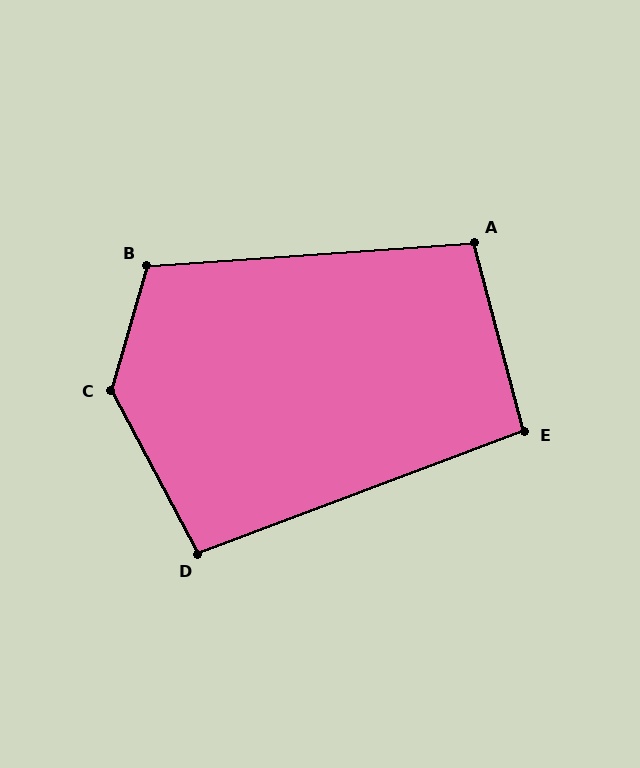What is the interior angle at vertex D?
Approximately 97 degrees (obtuse).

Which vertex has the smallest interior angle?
E, at approximately 96 degrees.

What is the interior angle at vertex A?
Approximately 101 degrees (obtuse).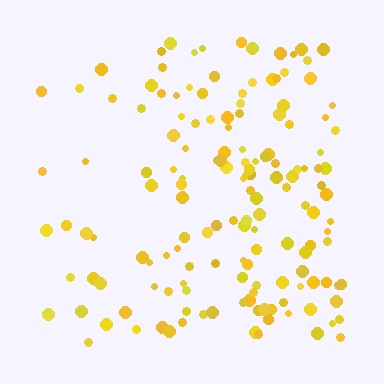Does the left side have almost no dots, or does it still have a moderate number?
Still a moderate number, just noticeably fewer than the right.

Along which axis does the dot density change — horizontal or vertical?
Horizontal.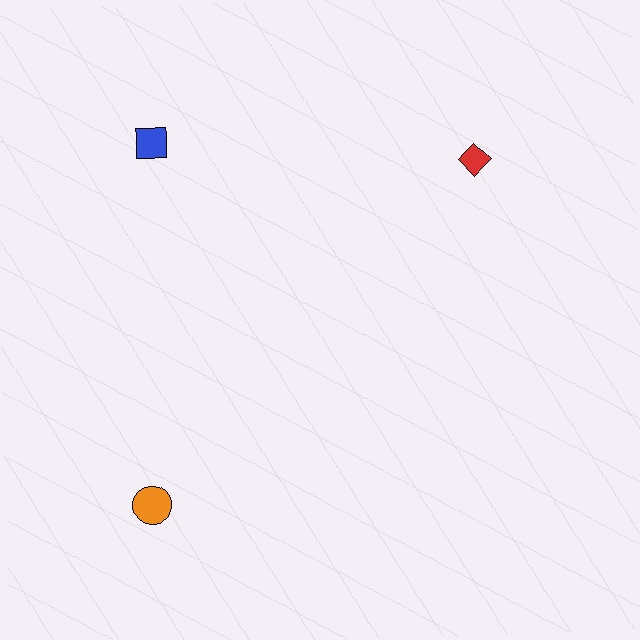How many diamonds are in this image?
There is 1 diamond.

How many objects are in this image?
There are 3 objects.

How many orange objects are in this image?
There is 1 orange object.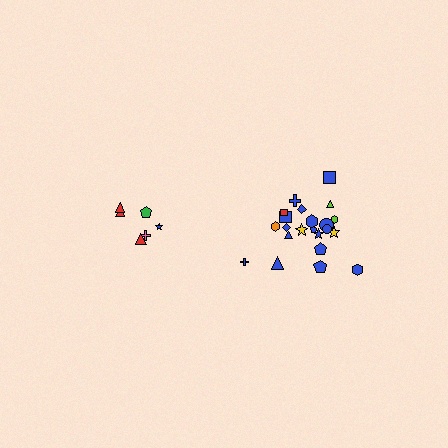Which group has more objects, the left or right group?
The right group.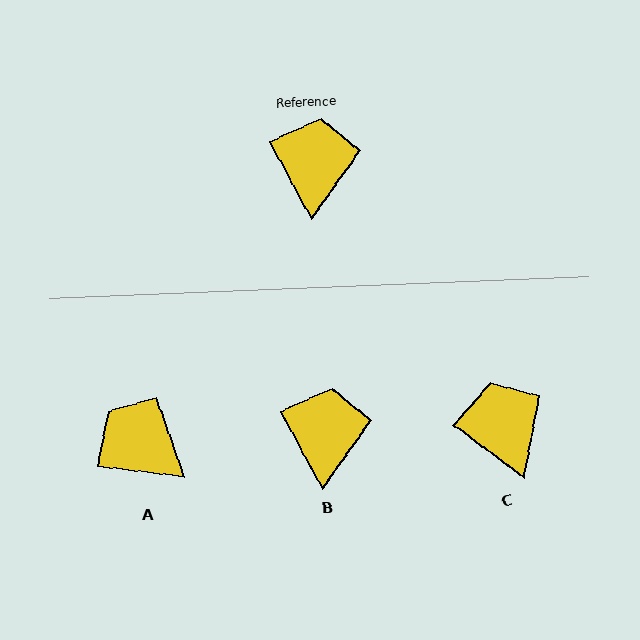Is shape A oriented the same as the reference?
No, it is off by about 55 degrees.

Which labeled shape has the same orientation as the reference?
B.